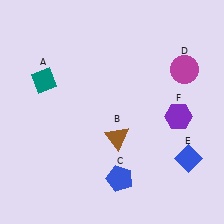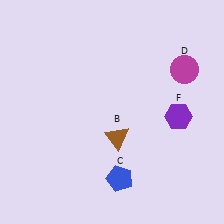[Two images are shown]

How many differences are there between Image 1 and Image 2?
There are 2 differences between the two images.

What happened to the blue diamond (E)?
The blue diamond (E) was removed in Image 2. It was in the bottom-right area of Image 1.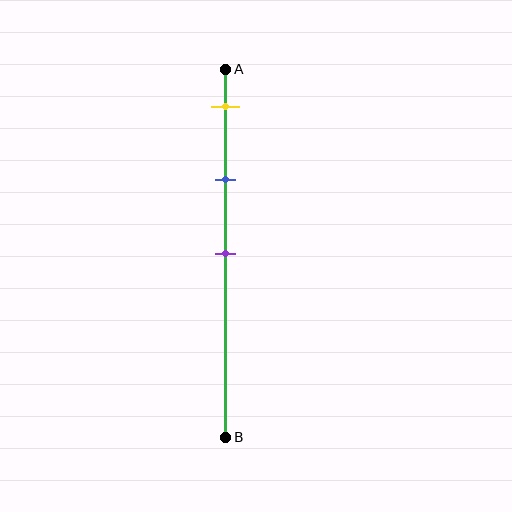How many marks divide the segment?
There are 3 marks dividing the segment.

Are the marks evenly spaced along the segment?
Yes, the marks are approximately evenly spaced.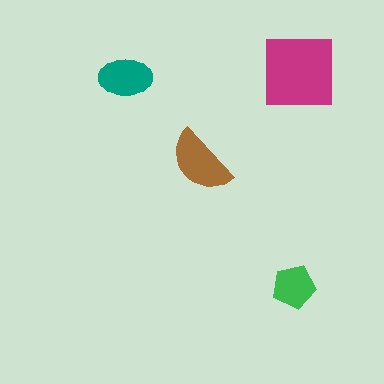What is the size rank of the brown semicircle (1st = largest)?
2nd.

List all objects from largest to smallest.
The magenta square, the brown semicircle, the teal ellipse, the green pentagon.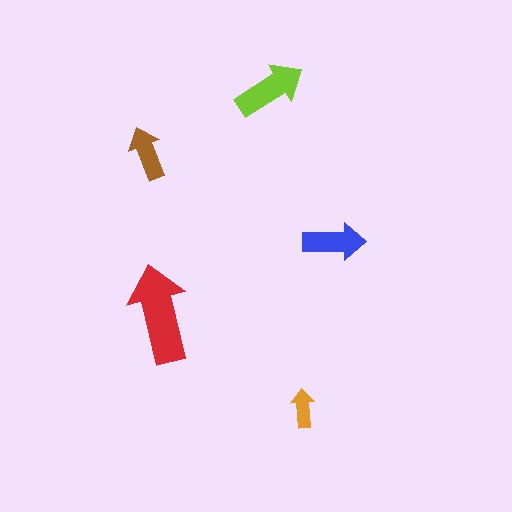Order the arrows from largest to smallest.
the red one, the lime one, the blue one, the brown one, the orange one.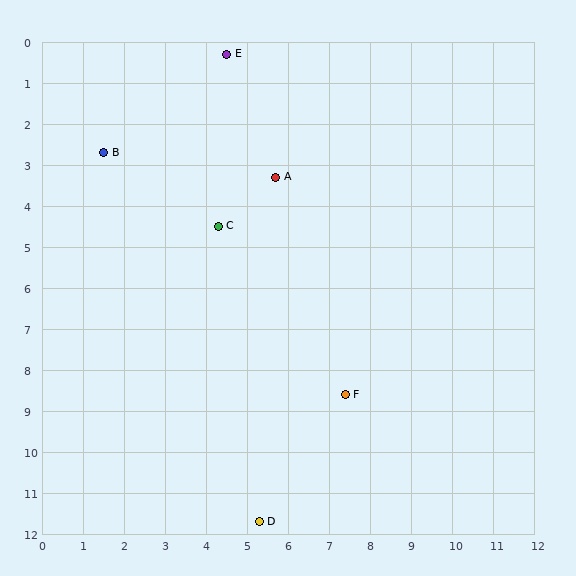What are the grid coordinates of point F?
Point F is at approximately (7.4, 8.6).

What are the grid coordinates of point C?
Point C is at approximately (4.3, 4.5).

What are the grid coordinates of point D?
Point D is at approximately (5.3, 11.7).